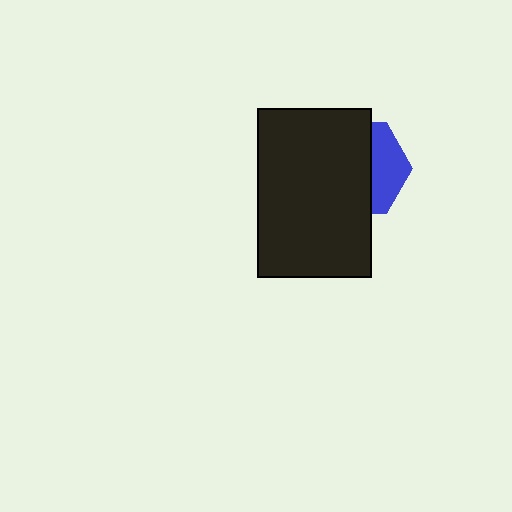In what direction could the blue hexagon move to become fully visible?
The blue hexagon could move right. That would shift it out from behind the black rectangle entirely.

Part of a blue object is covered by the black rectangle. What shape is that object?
It is a hexagon.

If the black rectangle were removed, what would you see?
You would see the complete blue hexagon.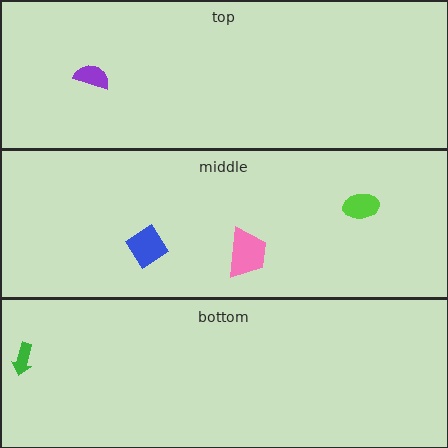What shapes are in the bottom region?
The green arrow.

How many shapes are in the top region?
1.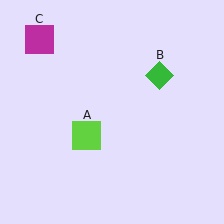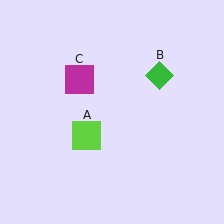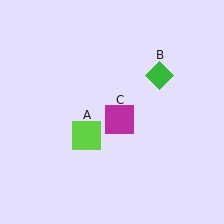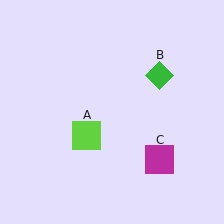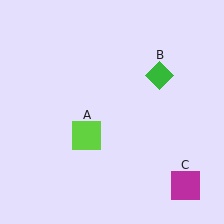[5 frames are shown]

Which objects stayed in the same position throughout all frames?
Lime square (object A) and green diamond (object B) remained stationary.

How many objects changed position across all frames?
1 object changed position: magenta square (object C).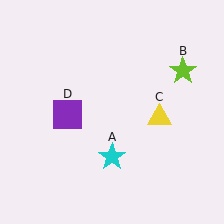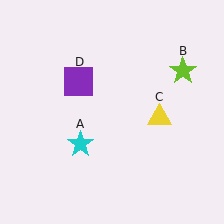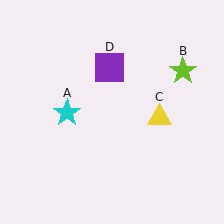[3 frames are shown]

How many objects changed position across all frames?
2 objects changed position: cyan star (object A), purple square (object D).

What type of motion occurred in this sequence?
The cyan star (object A), purple square (object D) rotated clockwise around the center of the scene.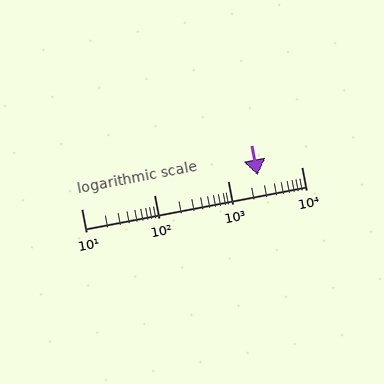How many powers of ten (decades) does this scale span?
The scale spans 3 decades, from 10 to 10000.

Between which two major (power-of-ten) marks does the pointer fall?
The pointer is between 1000 and 10000.